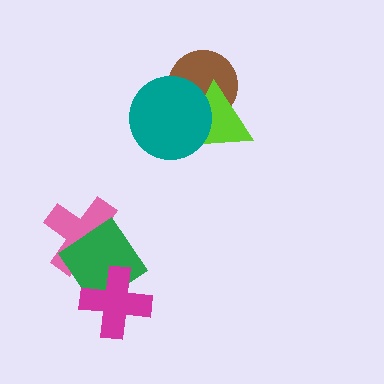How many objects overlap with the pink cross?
1 object overlaps with the pink cross.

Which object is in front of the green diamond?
The magenta cross is in front of the green diamond.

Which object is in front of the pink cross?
The green diamond is in front of the pink cross.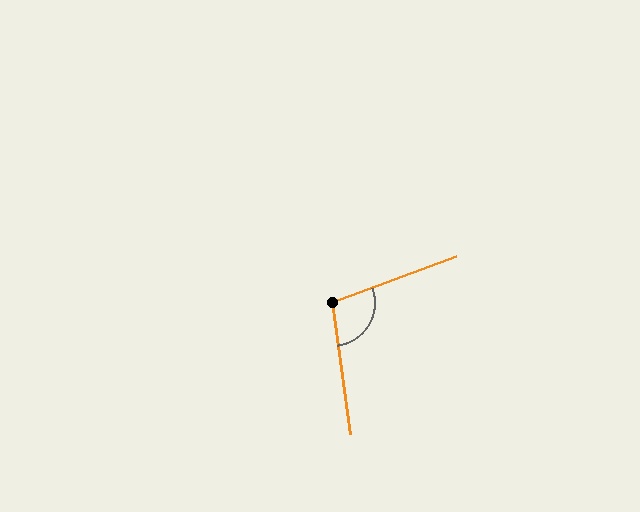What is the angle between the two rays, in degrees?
Approximately 102 degrees.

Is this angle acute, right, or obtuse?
It is obtuse.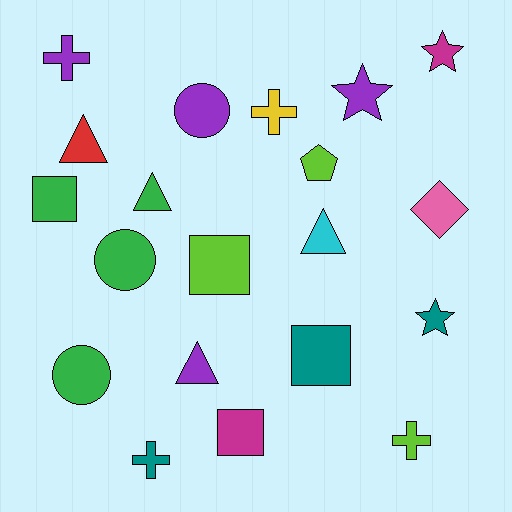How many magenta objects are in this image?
There are 2 magenta objects.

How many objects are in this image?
There are 20 objects.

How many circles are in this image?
There are 3 circles.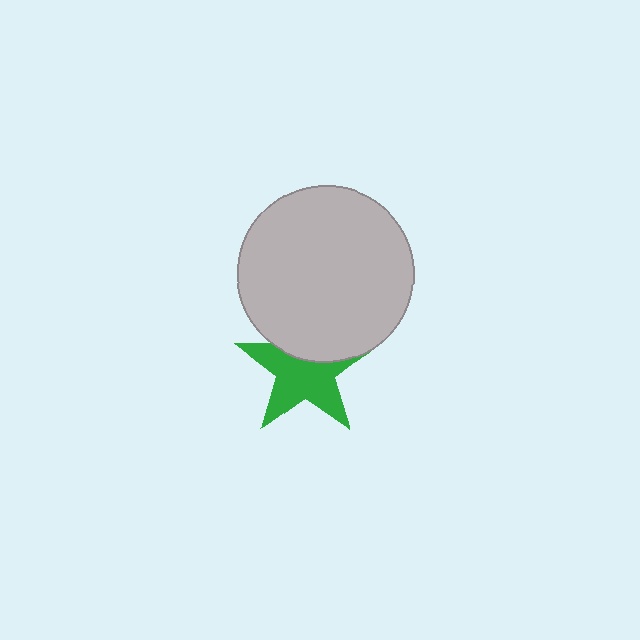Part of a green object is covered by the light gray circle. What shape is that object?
It is a star.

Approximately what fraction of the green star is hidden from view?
Roughly 35% of the green star is hidden behind the light gray circle.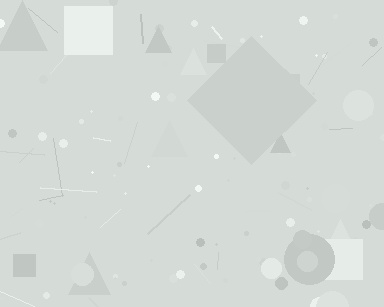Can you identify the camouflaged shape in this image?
The camouflaged shape is a diamond.